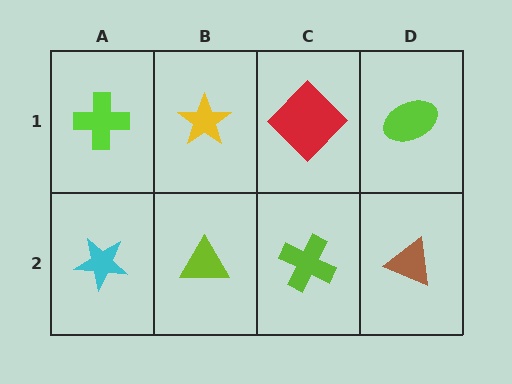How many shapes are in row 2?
4 shapes.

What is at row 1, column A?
A lime cross.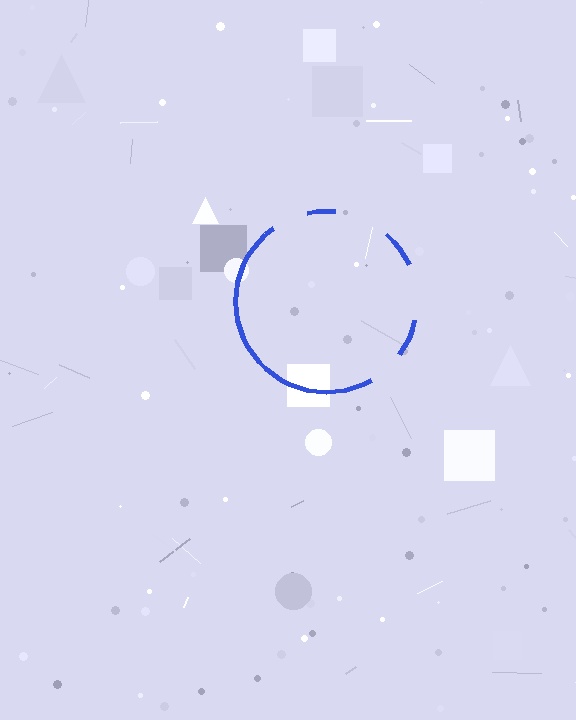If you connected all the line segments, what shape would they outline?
They would outline a circle.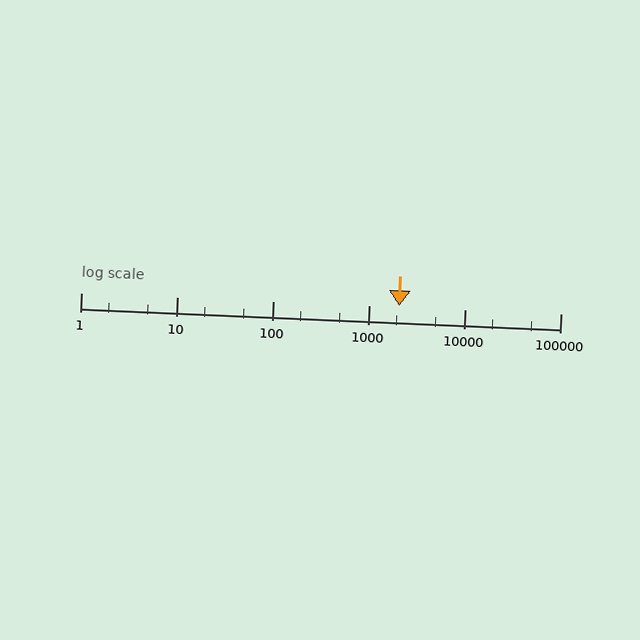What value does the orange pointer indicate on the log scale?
The pointer indicates approximately 2100.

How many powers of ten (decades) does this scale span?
The scale spans 5 decades, from 1 to 100000.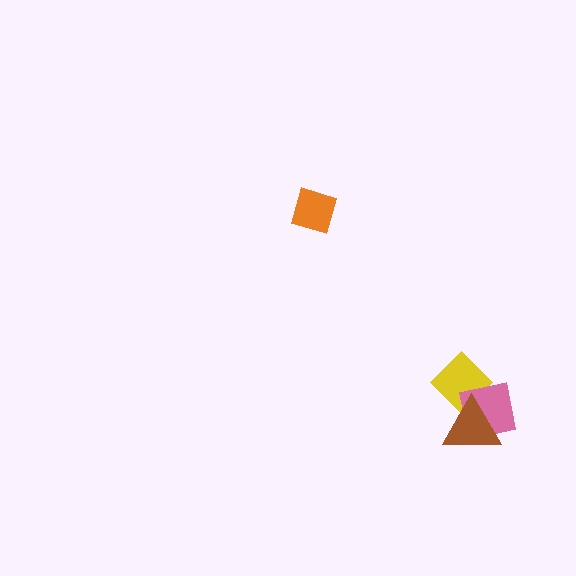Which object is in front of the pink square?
The brown triangle is in front of the pink square.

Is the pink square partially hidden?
Yes, it is partially covered by another shape.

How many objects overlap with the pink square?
2 objects overlap with the pink square.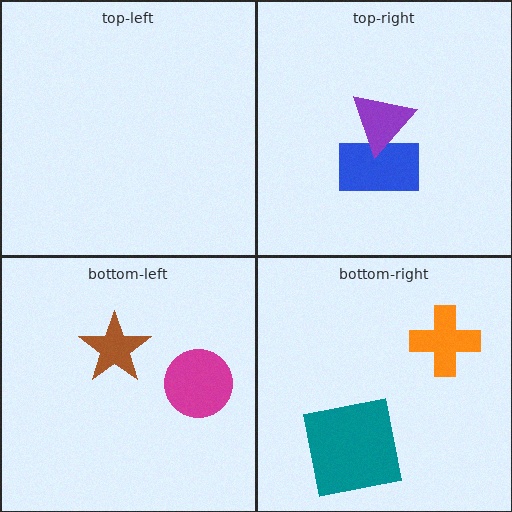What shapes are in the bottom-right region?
The teal square, the orange cross.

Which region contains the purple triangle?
The top-right region.